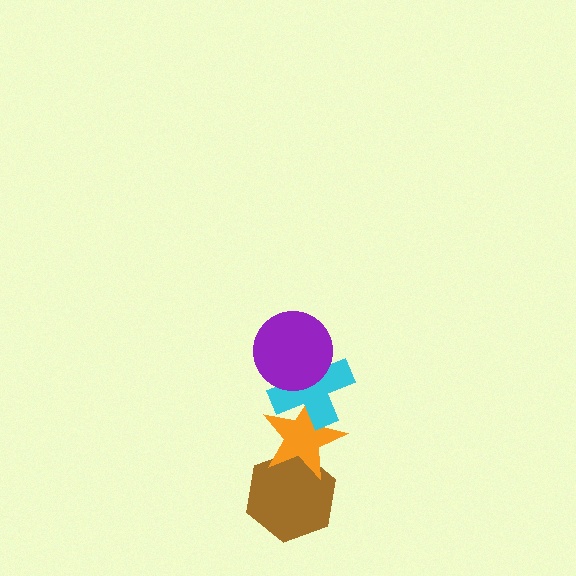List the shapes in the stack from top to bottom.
From top to bottom: the purple circle, the cyan cross, the orange star, the brown hexagon.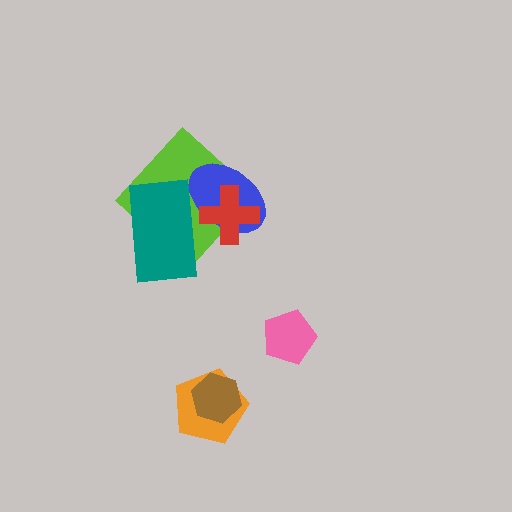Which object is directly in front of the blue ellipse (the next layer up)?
The teal rectangle is directly in front of the blue ellipse.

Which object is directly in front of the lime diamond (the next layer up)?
The blue ellipse is directly in front of the lime diamond.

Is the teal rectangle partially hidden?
Yes, it is partially covered by another shape.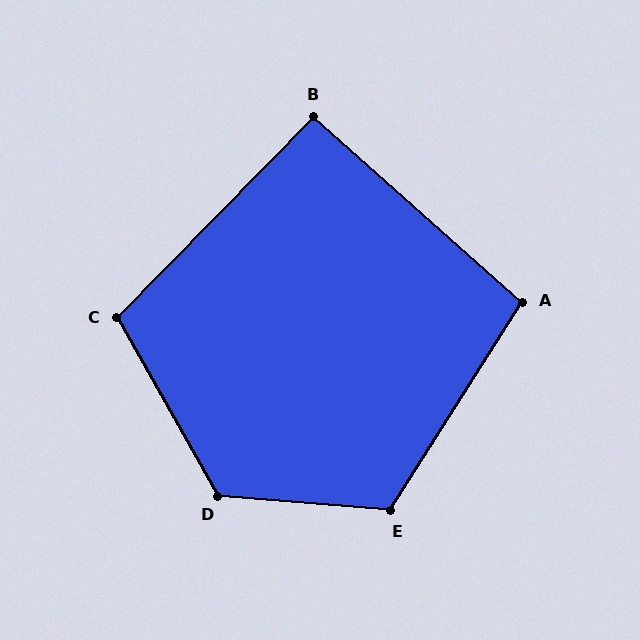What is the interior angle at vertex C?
Approximately 106 degrees (obtuse).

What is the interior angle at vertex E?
Approximately 117 degrees (obtuse).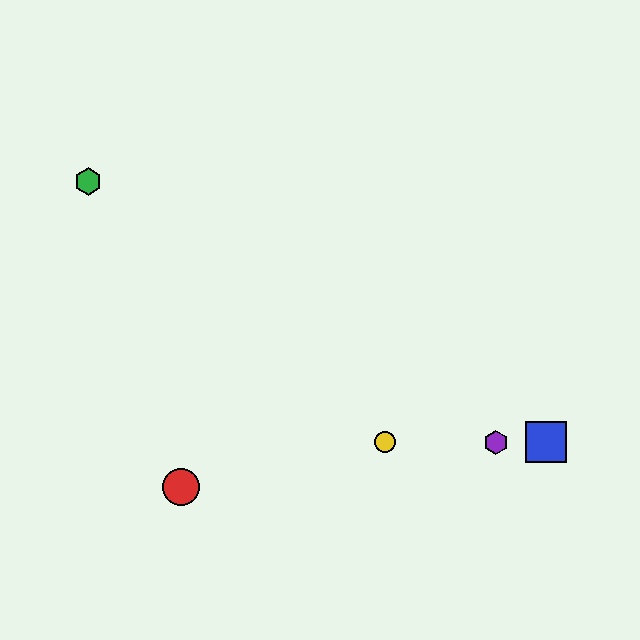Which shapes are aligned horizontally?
The blue square, the yellow circle, the purple hexagon are aligned horizontally.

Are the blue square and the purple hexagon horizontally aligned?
Yes, both are at y≈442.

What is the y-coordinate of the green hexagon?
The green hexagon is at y≈181.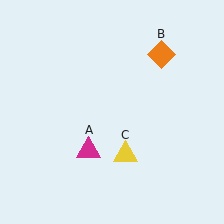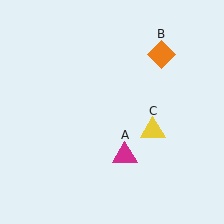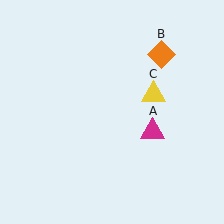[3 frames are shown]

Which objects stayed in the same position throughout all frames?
Orange diamond (object B) remained stationary.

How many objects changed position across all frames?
2 objects changed position: magenta triangle (object A), yellow triangle (object C).